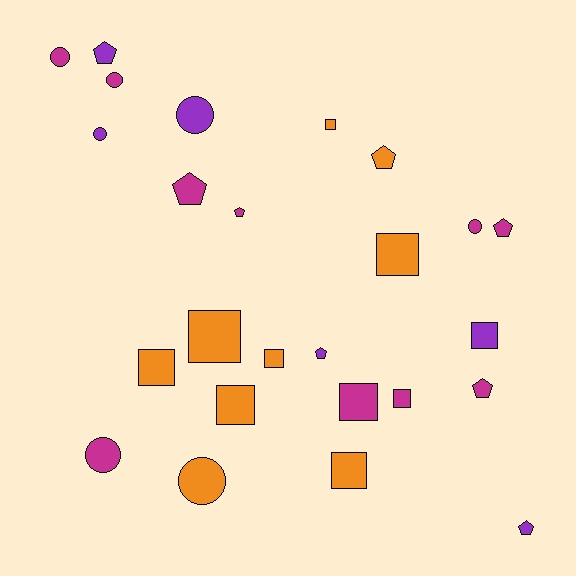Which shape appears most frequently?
Square, with 10 objects.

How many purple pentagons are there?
There are 3 purple pentagons.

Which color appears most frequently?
Magenta, with 10 objects.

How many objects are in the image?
There are 25 objects.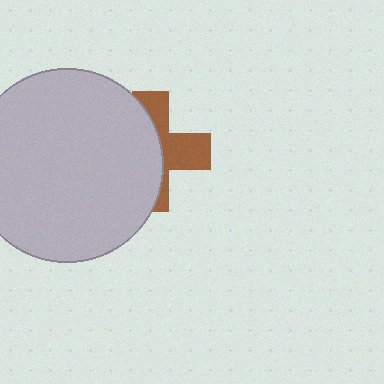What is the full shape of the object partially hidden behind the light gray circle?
The partially hidden object is a brown cross.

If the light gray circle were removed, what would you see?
You would see the complete brown cross.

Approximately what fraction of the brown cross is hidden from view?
Roughly 59% of the brown cross is hidden behind the light gray circle.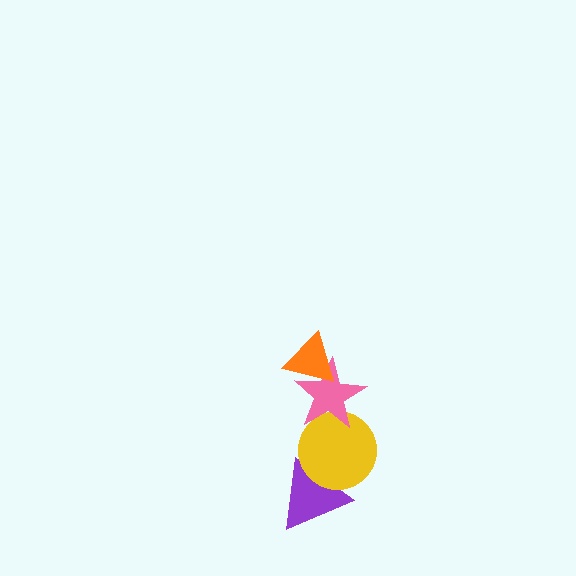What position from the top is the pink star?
The pink star is 2nd from the top.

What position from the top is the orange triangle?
The orange triangle is 1st from the top.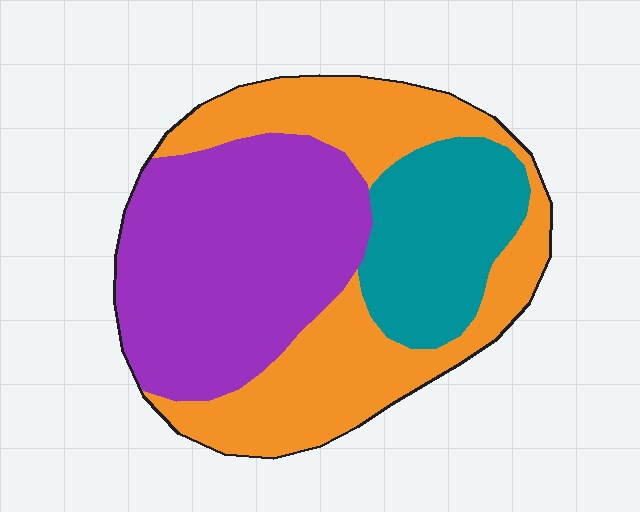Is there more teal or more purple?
Purple.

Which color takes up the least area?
Teal, at roughly 20%.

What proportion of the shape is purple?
Purple takes up about two fifths (2/5) of the shape.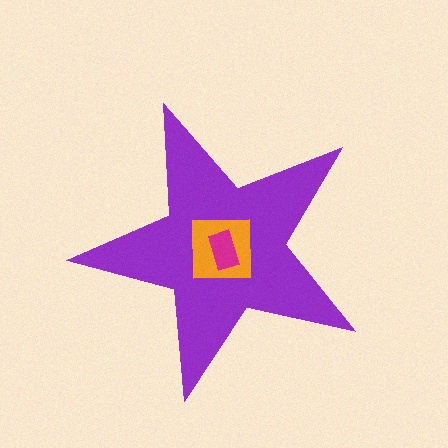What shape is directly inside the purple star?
The orange square.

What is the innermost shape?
The magenta rectangle.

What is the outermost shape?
The purple star.